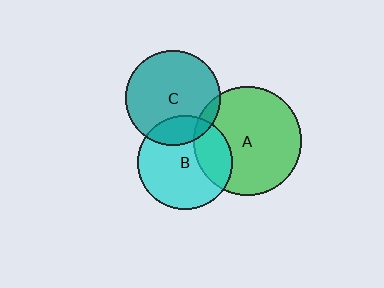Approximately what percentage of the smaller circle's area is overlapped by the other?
Approximately 20%.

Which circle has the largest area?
Circle A (green).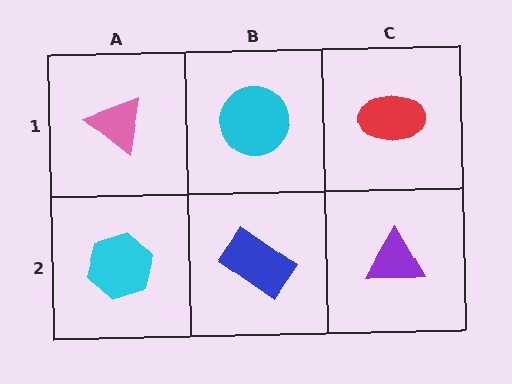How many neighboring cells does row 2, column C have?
2.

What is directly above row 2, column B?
A cyan circle.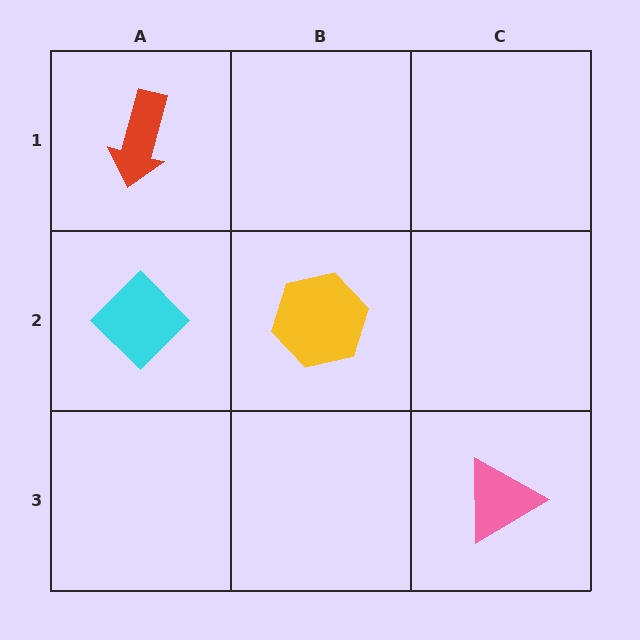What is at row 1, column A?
A red arrow.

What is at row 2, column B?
A yellow hexagon.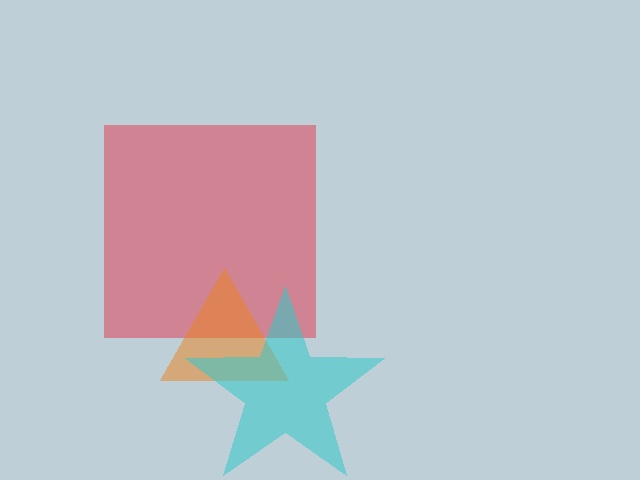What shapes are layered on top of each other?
The layered shapes are: a red square, an orange triangle, a cyan star.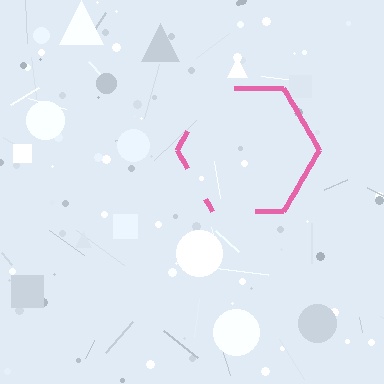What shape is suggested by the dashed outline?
The dashed outline suggests a hexagon.